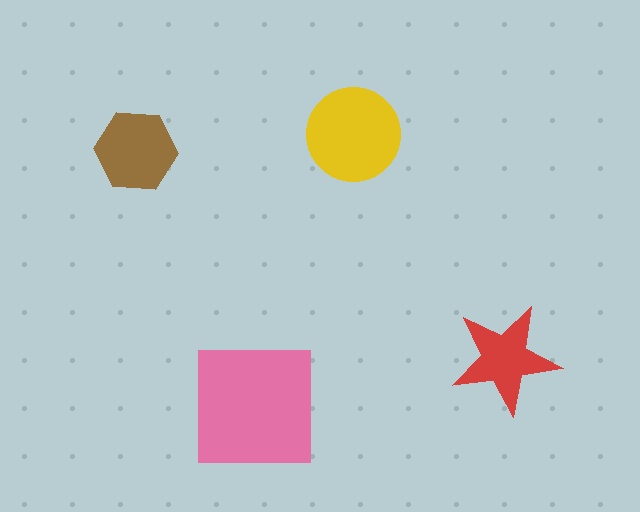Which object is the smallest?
The red star.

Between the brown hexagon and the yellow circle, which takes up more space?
The yellow circle.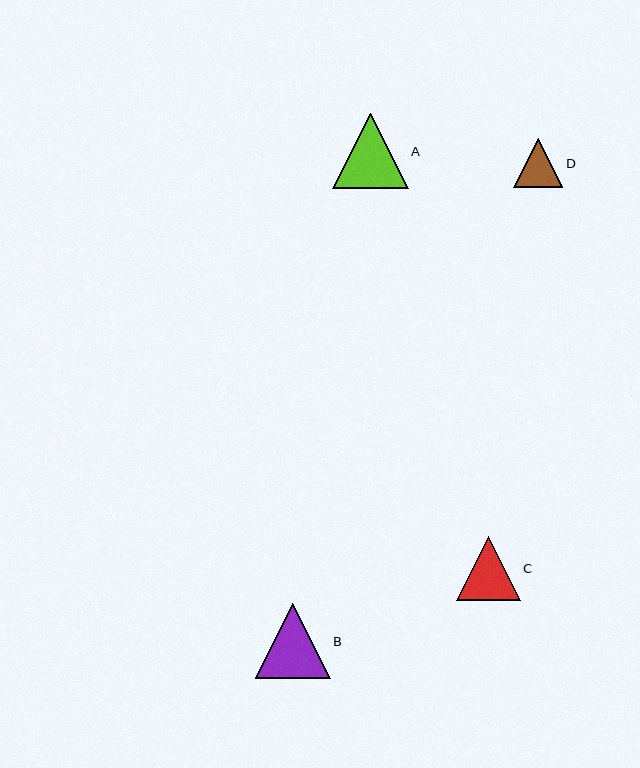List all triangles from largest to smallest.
From largest to smallest: A, B, C, D.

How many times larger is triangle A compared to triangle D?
Triangle A is approximately 1.5 times the size of triangle D.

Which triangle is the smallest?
Triangle D is the smallest with a size of approximately 49 pixels.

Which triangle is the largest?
Triangle A is the largest with a size of approximately 76 pixels.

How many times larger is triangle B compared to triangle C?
Triangle B is approximately 1.2 times the size of triangle C.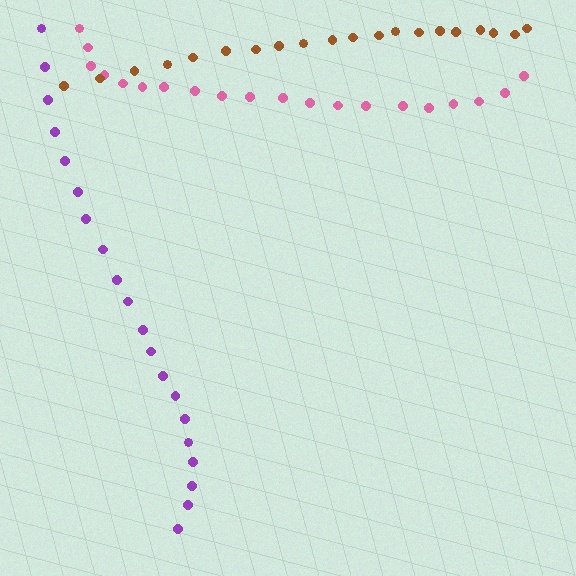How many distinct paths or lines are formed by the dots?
There are 3 distinct paths.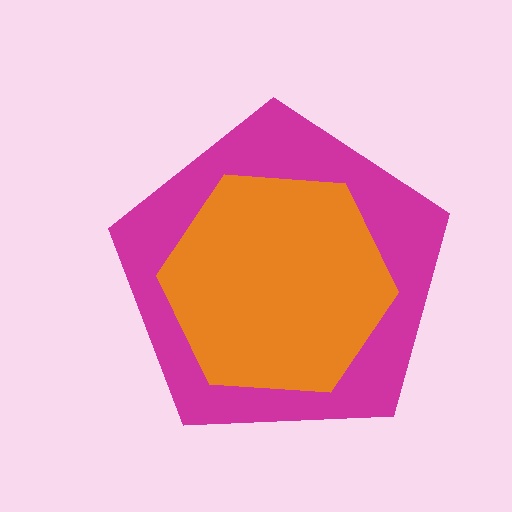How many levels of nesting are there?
2.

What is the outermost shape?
The magenta pentagon.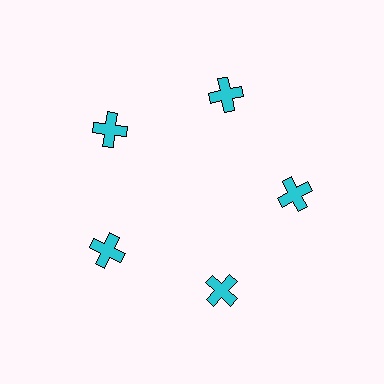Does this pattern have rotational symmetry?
Yes, this pattern has 5-fold rotational symmetry. It looks the same after rotating 72 degrees around the center.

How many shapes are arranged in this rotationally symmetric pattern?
There are 5 shapes, arranged in 5 groups of 1.